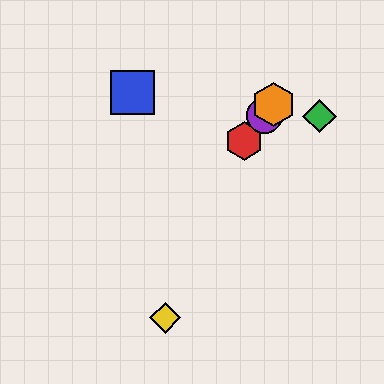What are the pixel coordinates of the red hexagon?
The red hexagon is at (244, 141).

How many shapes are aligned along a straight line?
3 shapes (the red hexagon, the purple circle, the orange hexagon) are aligned along a straight line.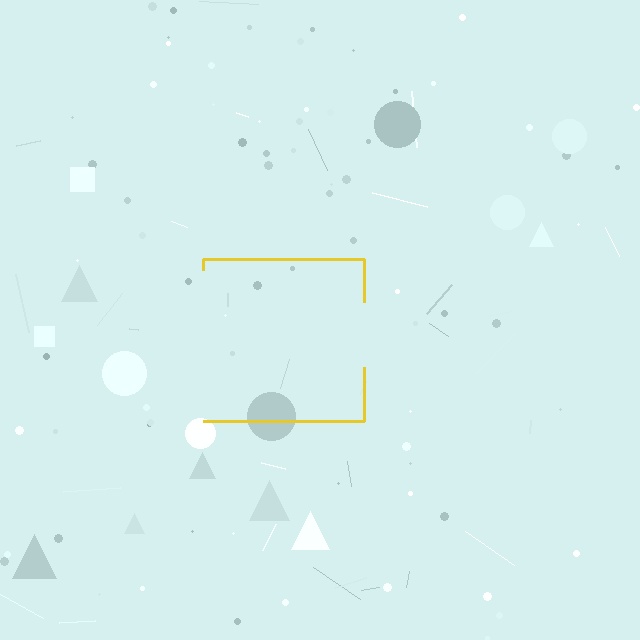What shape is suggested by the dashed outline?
The dashed outline suggests a square.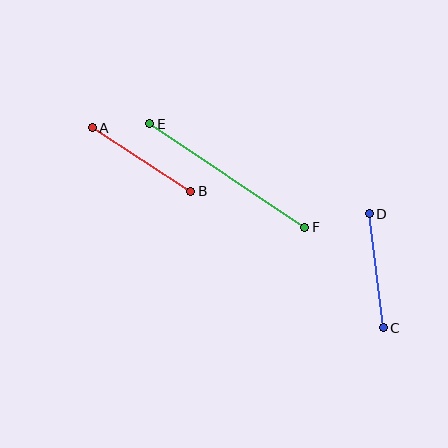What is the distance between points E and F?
The distance is approximately 186 pixels.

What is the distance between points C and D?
The distance is approximately 114 pixels.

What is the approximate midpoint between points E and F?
The midpoint is at approximately (227, 175) pixels.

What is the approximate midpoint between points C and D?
The midpoint is at approximately (376, 271) pixels.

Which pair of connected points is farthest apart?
Points E and F are farthest apart.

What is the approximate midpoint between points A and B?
The midpoint is at approximately (141, 160) pixels.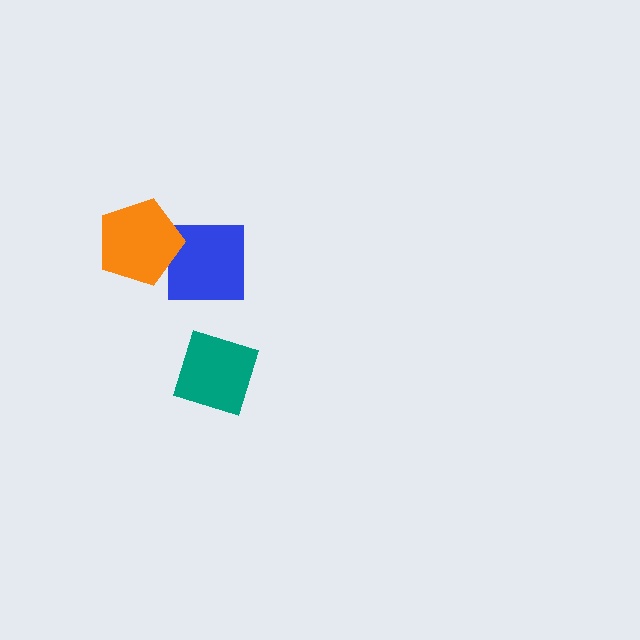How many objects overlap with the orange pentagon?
1 object overlaps with the orange pentagon.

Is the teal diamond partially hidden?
No, no other shape covers it.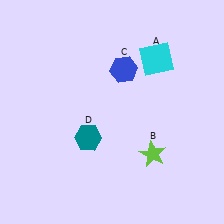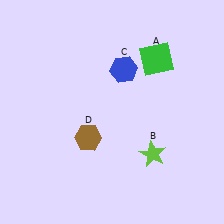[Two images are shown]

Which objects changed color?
A changed from cyan to green. D changed from teal to brown.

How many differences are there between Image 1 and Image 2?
There are 2 differences between the two images.